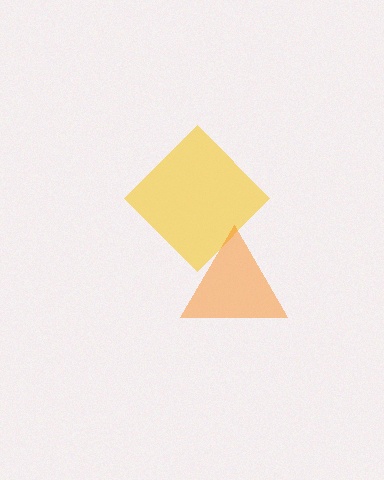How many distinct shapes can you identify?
There are 2 distinct shapes: a yellow diamond, an orange triangle.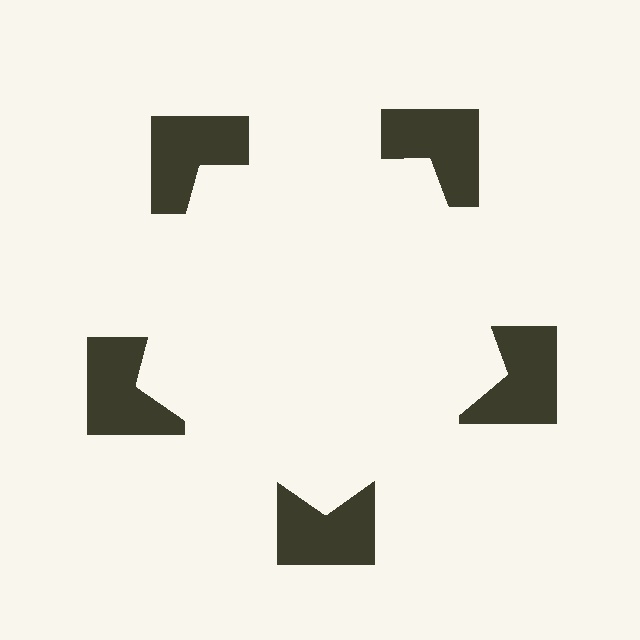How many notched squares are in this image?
There are 5 — one at each vertex of the illusory pentagon.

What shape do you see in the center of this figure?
An illusory pentagon — its edges are inferred from the aligned wedge cuts in the notched squares, not physically drawn.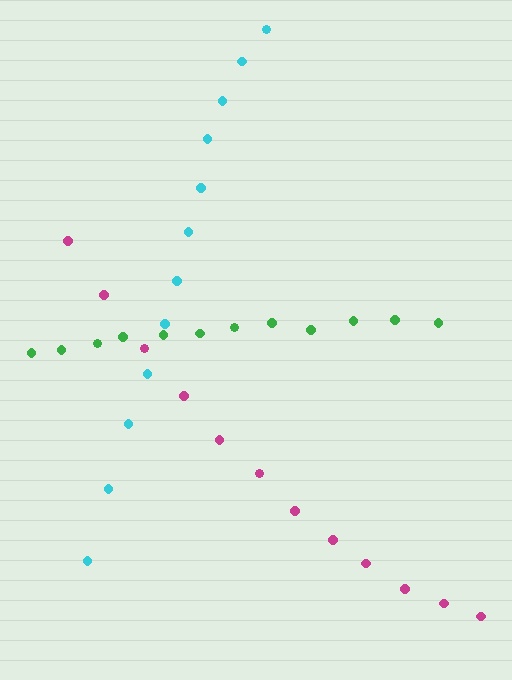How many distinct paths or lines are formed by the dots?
There are 3 distinct paths.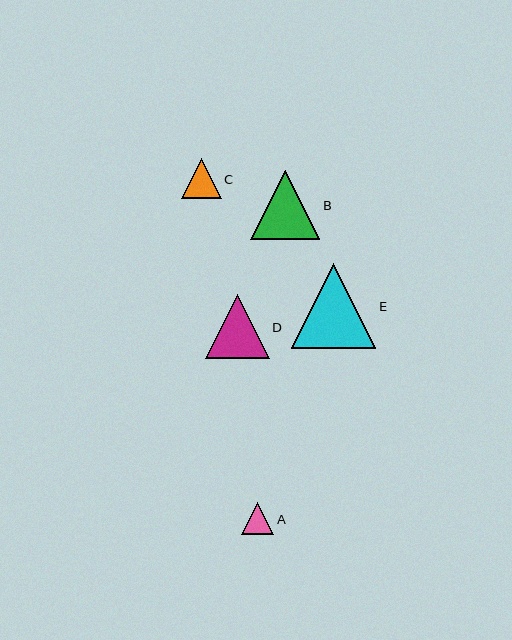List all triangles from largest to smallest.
From largest to smallest: E, B, D, C, A.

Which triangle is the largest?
Triangle E is the largest with a size of approximately 85 pixels.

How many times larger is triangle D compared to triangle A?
Triangle D is approximately 2.0 times the size of triangle A.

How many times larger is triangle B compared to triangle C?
Triangle B is approximately 1.7 times the size of triangle C.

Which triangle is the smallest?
Triangle A is the smallest with a size of approximately 32 pixels.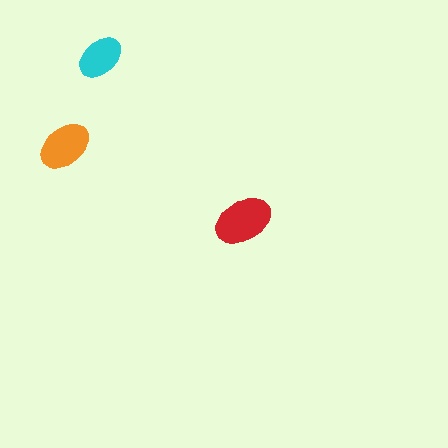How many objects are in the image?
There are 3 objects in the image.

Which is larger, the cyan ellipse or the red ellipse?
The red one.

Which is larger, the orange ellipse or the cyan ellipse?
The orange one.